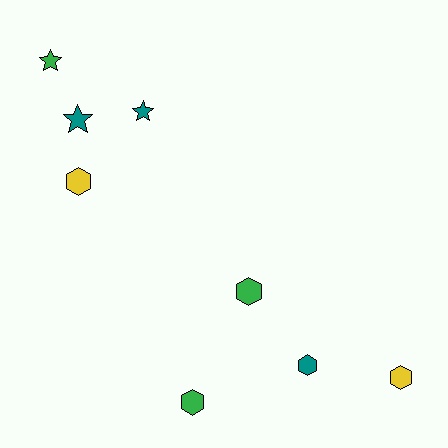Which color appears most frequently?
Teal, with 3 objects.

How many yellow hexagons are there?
There are 2 yellow hexagons.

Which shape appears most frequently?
Hexagon, with 5 objects.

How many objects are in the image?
There are 8 objects.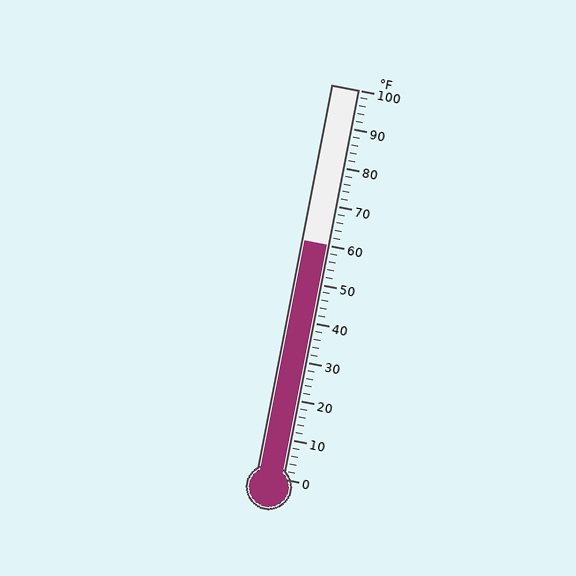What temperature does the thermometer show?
The thermometer shows approximately 60°F.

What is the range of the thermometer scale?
The thermometer scale ranges from 0°F to 100°F.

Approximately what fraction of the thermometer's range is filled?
The thermometer is filled to approximately 60% of its range.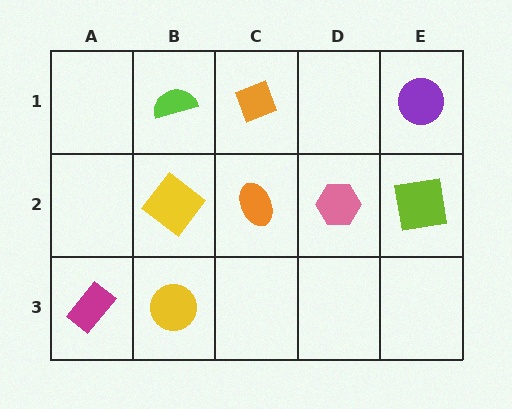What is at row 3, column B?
A yellow circle.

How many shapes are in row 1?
3 shapes.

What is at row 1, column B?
A lime semicircle.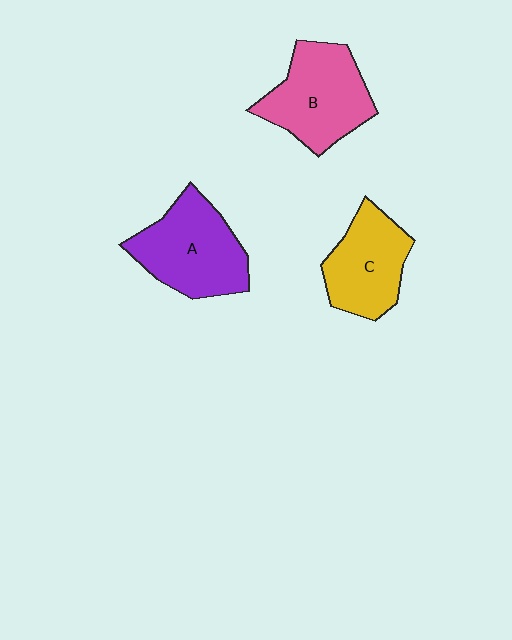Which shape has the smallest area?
Shape C (yellow).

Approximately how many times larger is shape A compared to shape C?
Approximately 1.2 times.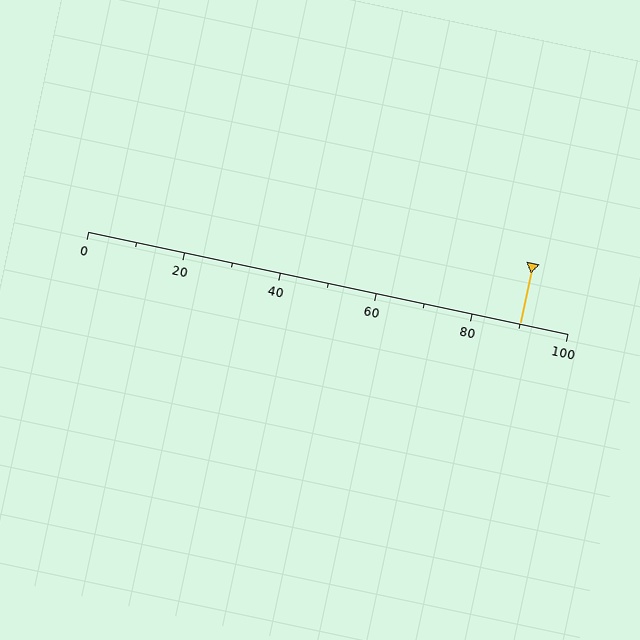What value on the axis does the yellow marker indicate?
The marker indicates approximately 90.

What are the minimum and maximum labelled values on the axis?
The axis runs from 0 to 100.